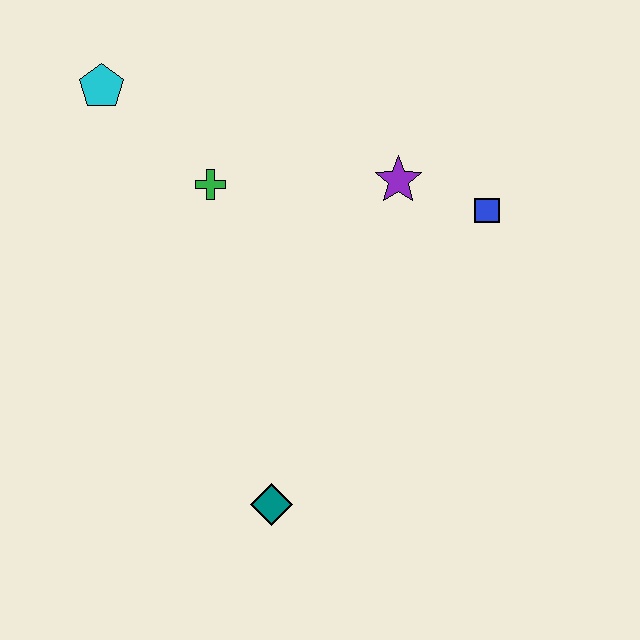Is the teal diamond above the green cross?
No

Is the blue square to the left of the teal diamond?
No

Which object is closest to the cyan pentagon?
The green cross is closest to the cyan pentagon.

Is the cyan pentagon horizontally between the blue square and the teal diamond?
No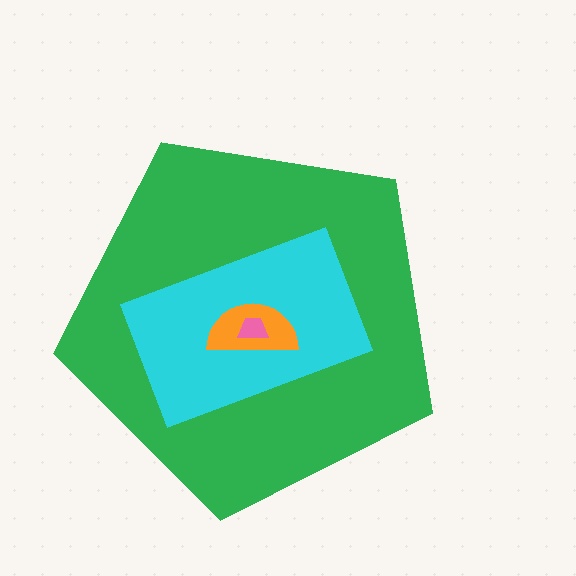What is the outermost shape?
The green pentagon.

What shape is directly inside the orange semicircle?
The pink trapezoid.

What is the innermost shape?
The pink trapezoid.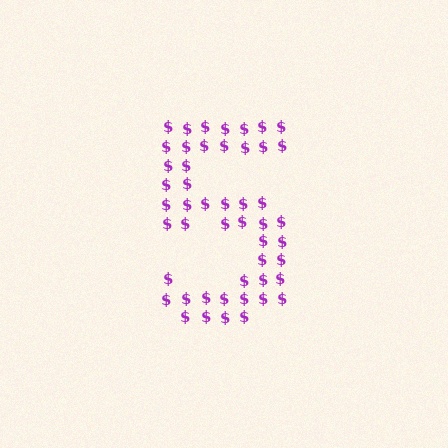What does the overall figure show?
The overall figure shows the digit 5.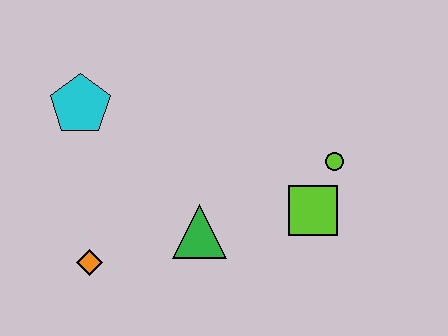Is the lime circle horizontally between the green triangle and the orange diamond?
No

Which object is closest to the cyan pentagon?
The orange diamond is closest to the cyan pentagon.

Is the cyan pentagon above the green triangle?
Yes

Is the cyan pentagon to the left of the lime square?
Yes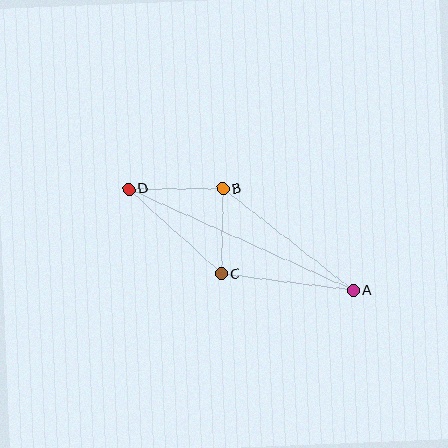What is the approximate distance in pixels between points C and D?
The distance between C and D is approximately 126 pixels.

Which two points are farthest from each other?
Points A and D are farthest from each other.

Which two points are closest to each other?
Points B and C are closest to each other.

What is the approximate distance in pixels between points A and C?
The distance between A and C is approximately 133 pixels.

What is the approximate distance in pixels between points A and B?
The distance between A and B is approximately 165 pixels.